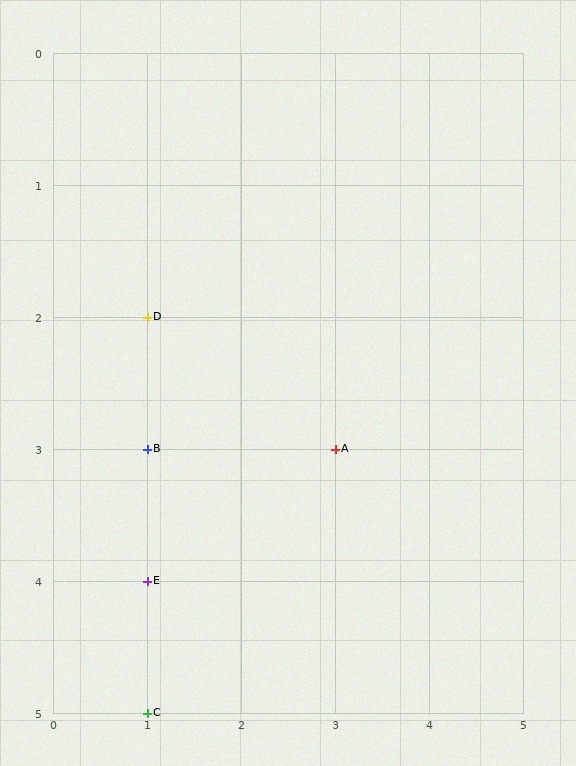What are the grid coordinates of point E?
Point E is at grid coordinates (1, 4).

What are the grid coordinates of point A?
Point A is at grid coordinates (3, 3).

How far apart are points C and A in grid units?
Points C and A are 2 columns and 2 rows apart (about 2.8 grid units diagonally).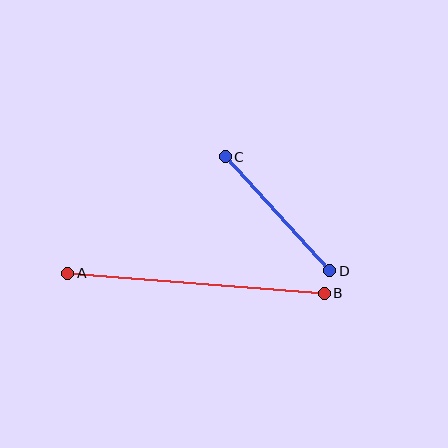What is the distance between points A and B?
The distance is approximately 257 pixels.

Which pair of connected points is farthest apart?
Points A and B are farthest apart.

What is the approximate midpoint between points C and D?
The midpoint is at approximately (277, 214) pixels.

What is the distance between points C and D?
The distance is approximately 155 pixels.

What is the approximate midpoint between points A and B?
The midpoint is at approximately (196, 283) pixels.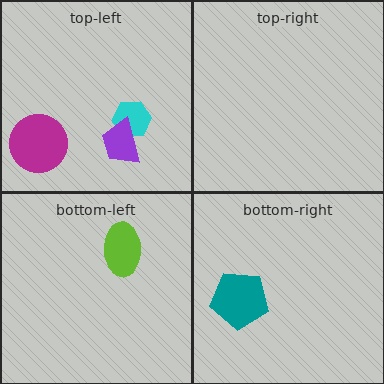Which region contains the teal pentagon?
The bottom-right region.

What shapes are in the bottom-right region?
The teal pentagon.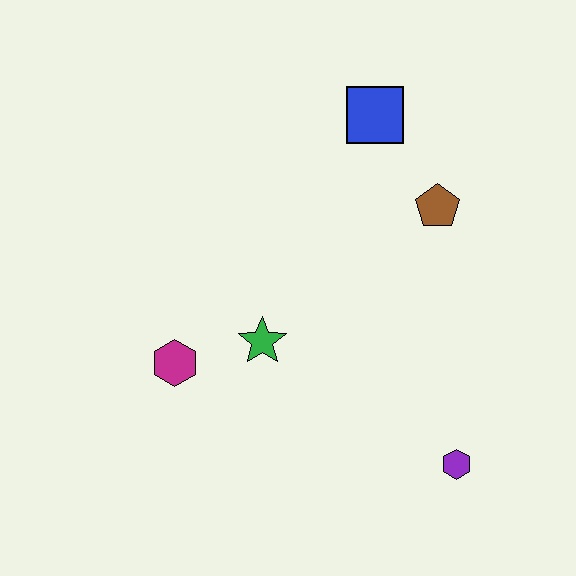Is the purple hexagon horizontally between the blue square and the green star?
No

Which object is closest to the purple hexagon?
The green star is closest to the purple hexagon.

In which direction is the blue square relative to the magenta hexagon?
The blue square is above the magenta hexagon.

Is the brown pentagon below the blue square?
Yes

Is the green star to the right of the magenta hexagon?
Yes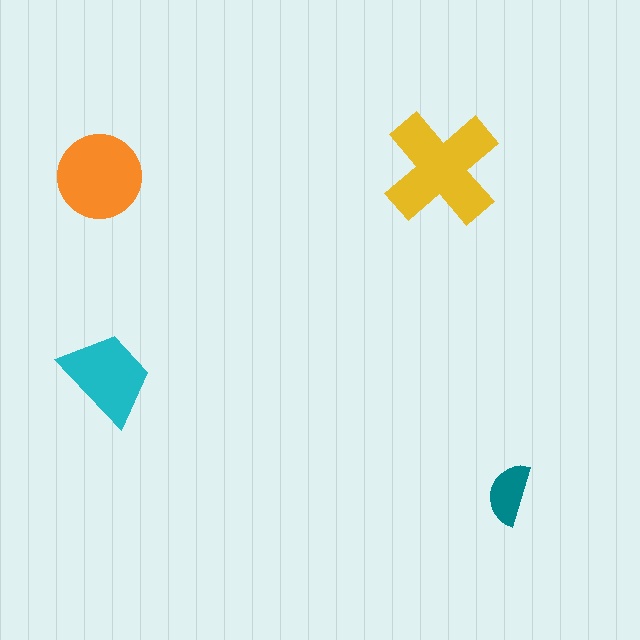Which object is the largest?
The yellow cross.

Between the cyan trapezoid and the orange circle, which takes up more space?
The orange circle.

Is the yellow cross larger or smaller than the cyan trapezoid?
Larger.